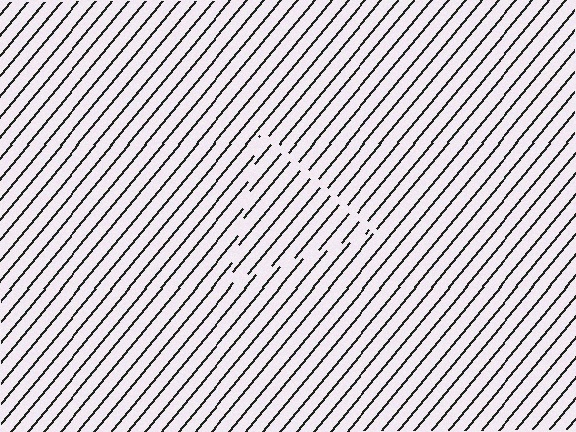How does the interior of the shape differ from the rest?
The interior of the shape contains the same grating, shifted by half a period — the contour is defined by the phase discontinuity where line-ends from the inner and outer gratings abut.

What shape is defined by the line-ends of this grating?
An illusory triangle. The interior of the shape contains the same grating, shifted by half a period — the contour is defined by the phase discontinuity where line-ends from the inner and outer gratings abut.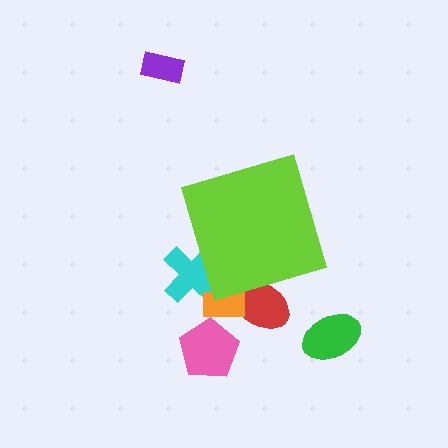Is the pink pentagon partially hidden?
No, the pink pentagon is fully visible.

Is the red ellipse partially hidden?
Yes, the red ellipse is partially hidden behind the lime diamond.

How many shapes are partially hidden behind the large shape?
3 shapes are partially hidden.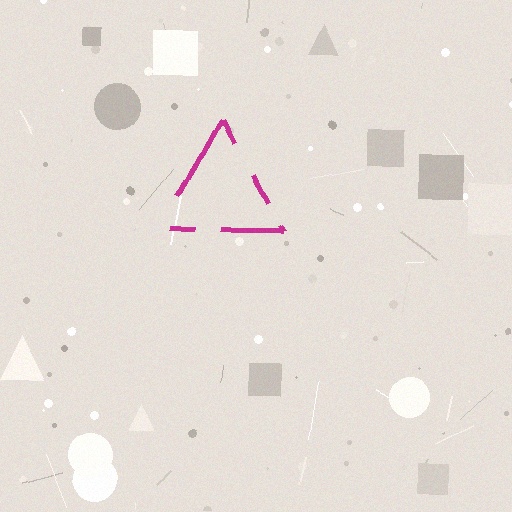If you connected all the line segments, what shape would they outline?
They would outline a triangle.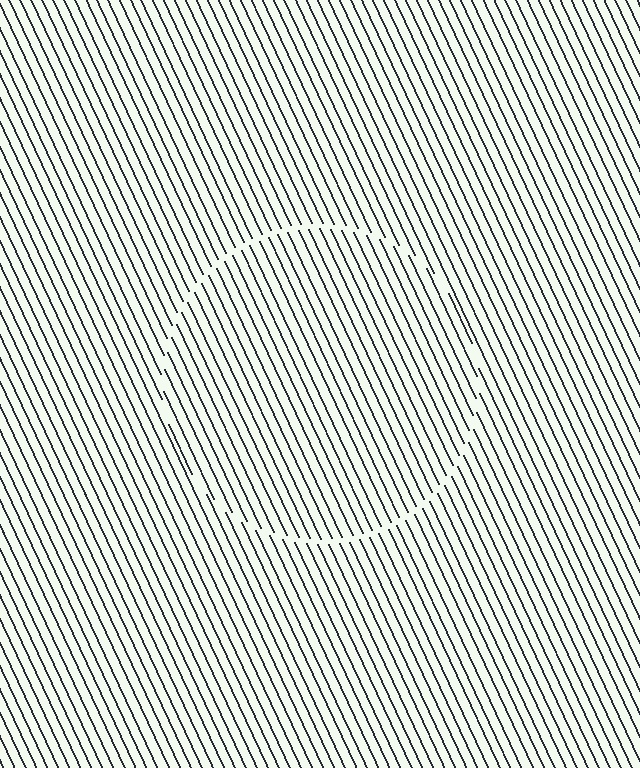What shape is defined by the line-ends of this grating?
An illusory circle. The interior of the shape contains the same grating, shifted by half a period — the contour is defined by the phase discontinuity where line-ends from the inner and outer gratings abut.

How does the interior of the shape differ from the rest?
The interior of the shape contains the same grating, shifted by half a period — the contour is defined by the phase discontinuity where line-ends from the inner and outer gratings abut.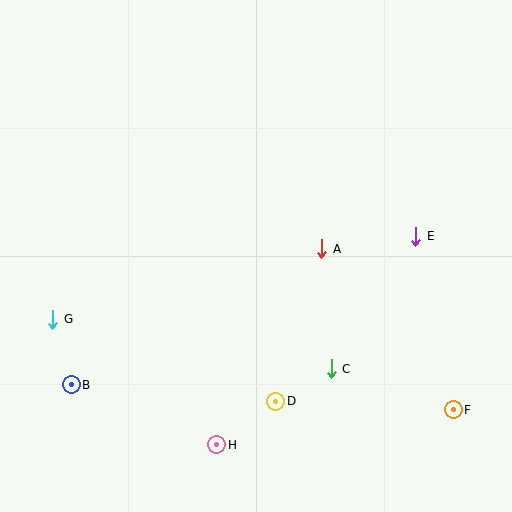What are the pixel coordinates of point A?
Point A is at (322, 249).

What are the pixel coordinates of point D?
Point D is at (276, 401).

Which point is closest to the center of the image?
Point A at (322, 249) is closest to the center.